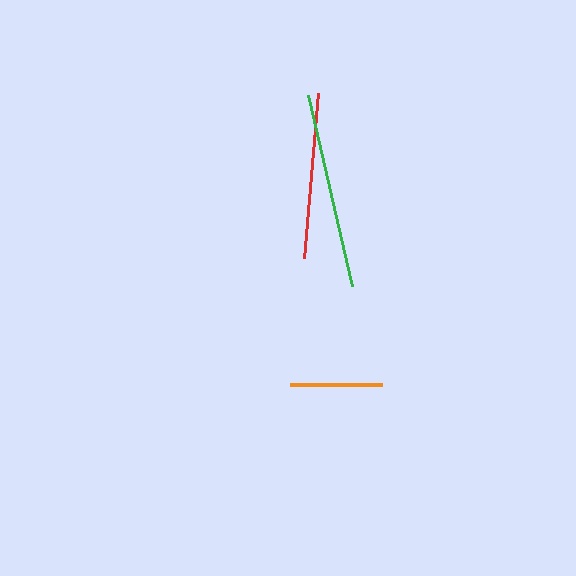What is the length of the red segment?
The red segment is approximately 165 pixels long.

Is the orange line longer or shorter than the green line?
The green line is longer than the orange line.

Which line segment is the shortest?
The orange line is the shortest at approximately 92 pixels.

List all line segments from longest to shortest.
From longest to shortest: green, red, orange.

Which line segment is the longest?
The green line is the longest at approximately 196 pixels.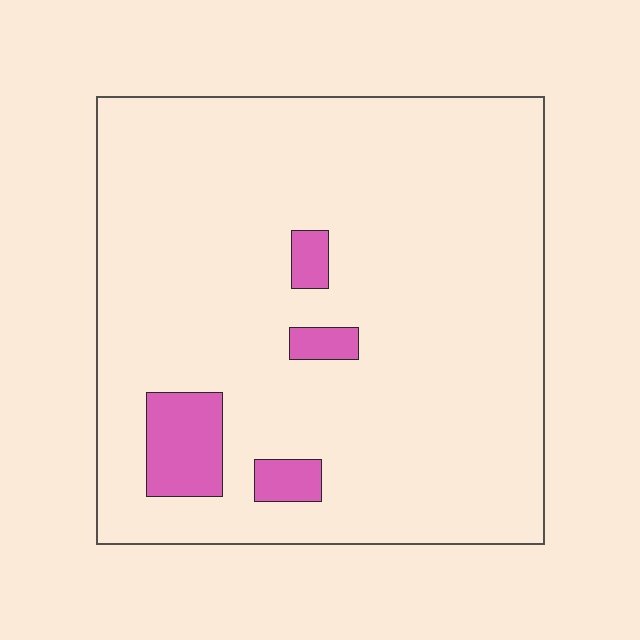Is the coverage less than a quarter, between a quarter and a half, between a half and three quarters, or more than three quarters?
Less than a quarter.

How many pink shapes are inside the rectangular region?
4.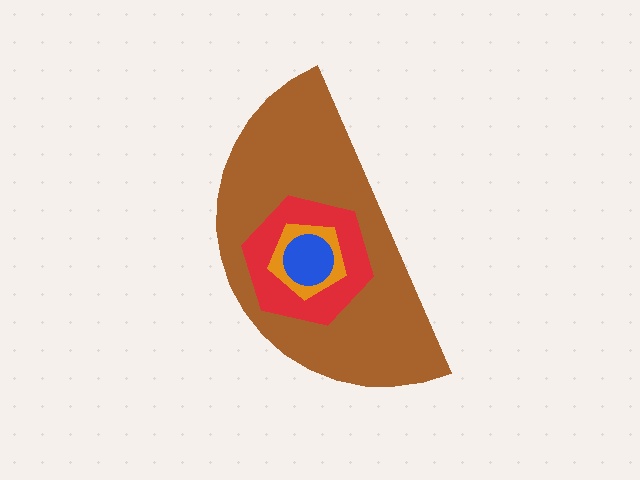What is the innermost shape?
The blue circle.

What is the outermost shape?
The brown semicircle.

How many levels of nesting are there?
4.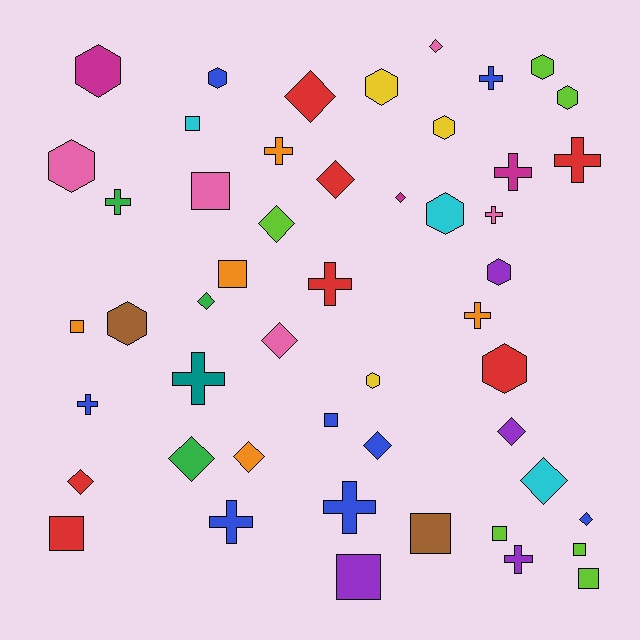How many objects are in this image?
There are 50 objects.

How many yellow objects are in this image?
There are 3 yellow objects.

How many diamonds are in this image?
There are 14 diamonds.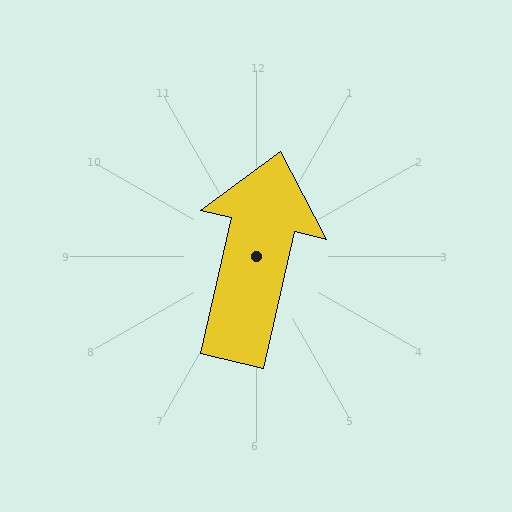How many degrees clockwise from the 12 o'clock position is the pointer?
Approximately 13 degrees.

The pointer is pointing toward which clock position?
Roughly 12 o'clock.